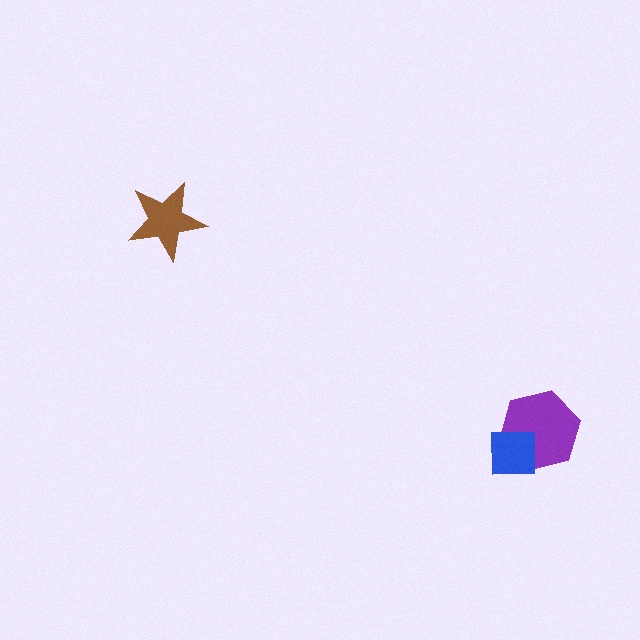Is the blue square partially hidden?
No, no other shape covers it.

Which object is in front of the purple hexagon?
The blue square is in front of the purple hexagon.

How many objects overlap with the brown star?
0 objects overlap with the brown star.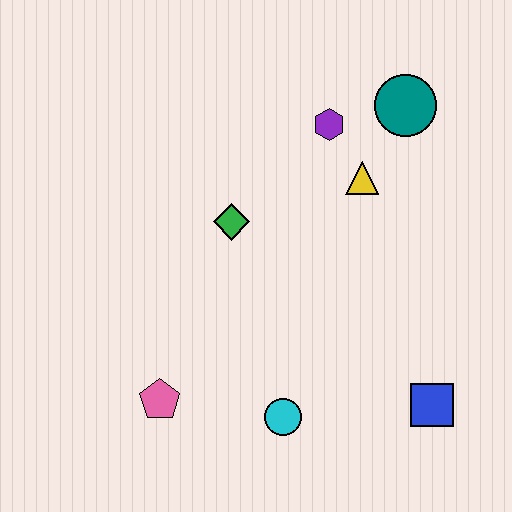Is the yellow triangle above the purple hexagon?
No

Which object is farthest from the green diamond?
The blue square is farthest from the green diamond.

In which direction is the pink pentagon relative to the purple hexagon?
The pink pentagon is below the purple hexagon.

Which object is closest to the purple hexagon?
The yellow triangle is closest to the purple hexagon.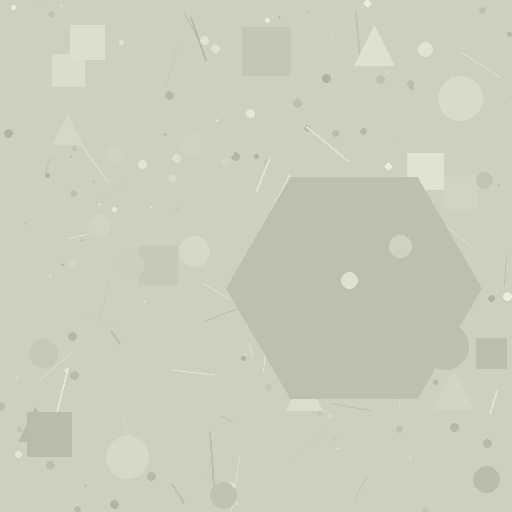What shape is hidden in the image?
A hexagon is hidden in the image.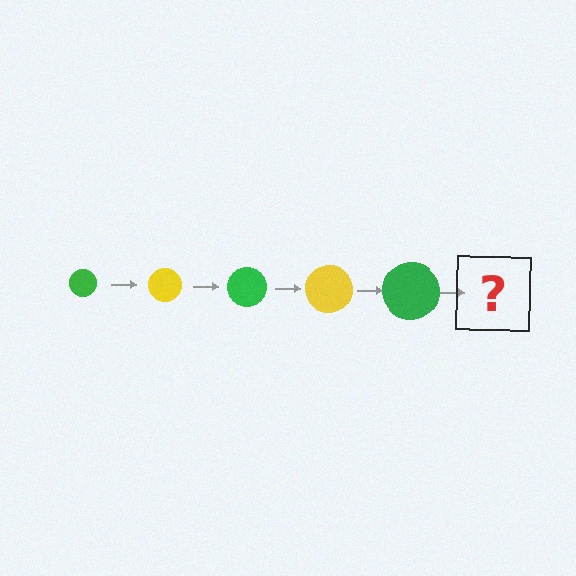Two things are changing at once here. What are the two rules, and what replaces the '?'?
The two rules are that the circle grows larger each step and the color cycles through green and yellow. The '?' should be a yellow circle, larger than the previous one.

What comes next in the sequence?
The next element should be a yellow circle, larger than the previous one.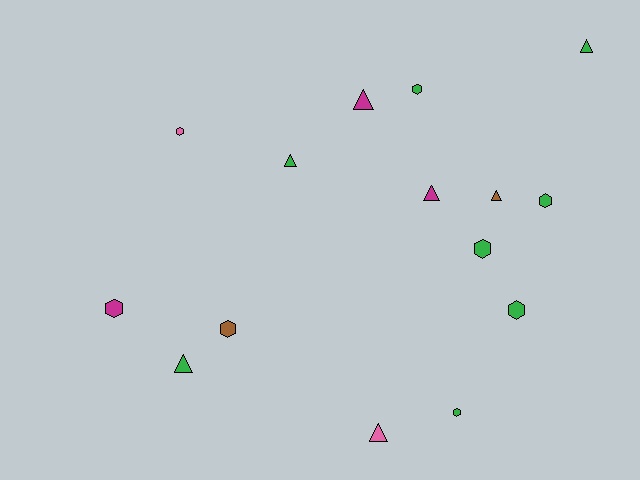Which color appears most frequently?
Green, with 8 objects.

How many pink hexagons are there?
There is 1 pink hexagon.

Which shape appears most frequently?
Hexagon, with 8 objects.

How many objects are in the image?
There are 15 objects.